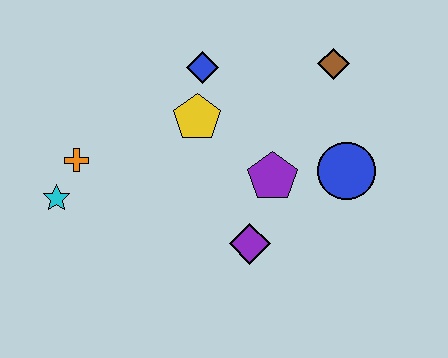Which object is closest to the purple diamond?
The purple pentagon is closest to the purple diamond.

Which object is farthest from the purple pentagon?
The cyan star is farthest from the purple pentagon.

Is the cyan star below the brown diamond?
Yes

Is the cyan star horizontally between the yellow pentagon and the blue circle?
No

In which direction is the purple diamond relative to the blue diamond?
The purple diamond is below the blue diamond.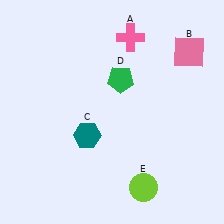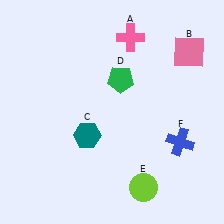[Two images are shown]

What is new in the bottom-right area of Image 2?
A blue cross (F) was added in the bottom-right area of Image 2.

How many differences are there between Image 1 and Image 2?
There is 1 difference between the two images.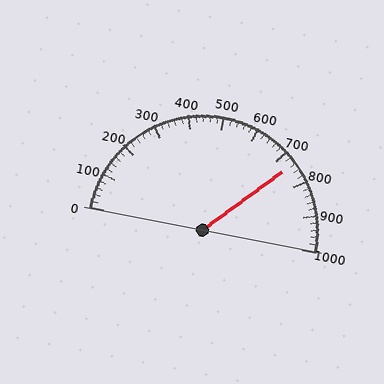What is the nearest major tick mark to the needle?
The nearest major tick mark is 700.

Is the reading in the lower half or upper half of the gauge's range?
The reading is in the upper half of the range (0 to 1000).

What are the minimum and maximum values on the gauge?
The gauge ranges from 0 to 1000.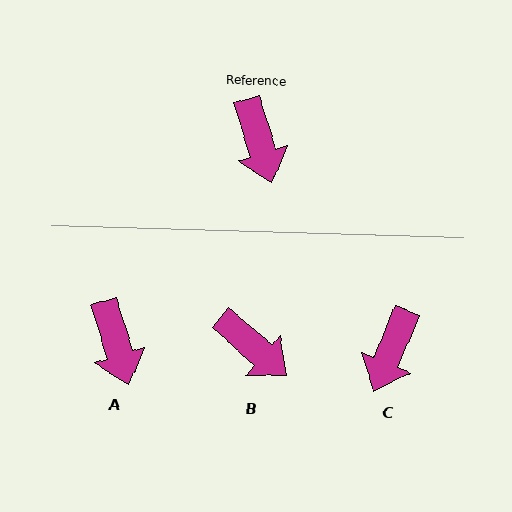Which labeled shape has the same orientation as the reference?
A.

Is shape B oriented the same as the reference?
No, it is off by about 32 degrees.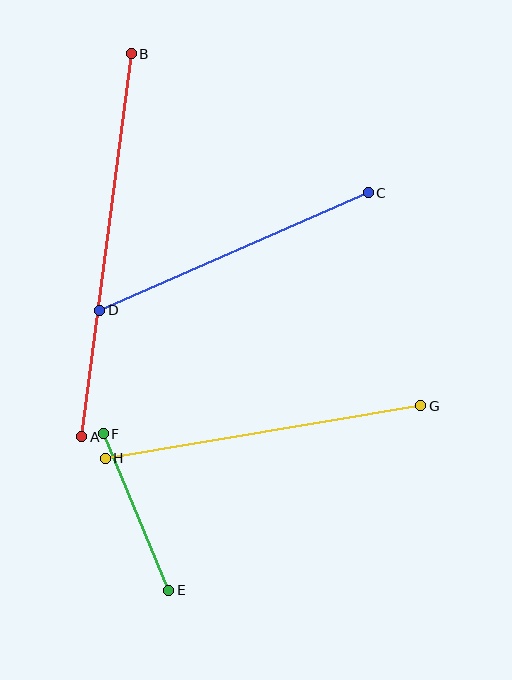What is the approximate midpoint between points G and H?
The midpoint is at approximately (263, 432) pixels.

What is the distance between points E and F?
The distance is approximately 170 pixels.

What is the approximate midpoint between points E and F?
The midpoint is at approximately (136, 512) pixels.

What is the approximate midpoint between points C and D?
The midpoint is at approximately (234, 252) pixels.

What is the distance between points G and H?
The distance is approximately 320 pixels.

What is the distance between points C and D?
The distance is approximately 293 pixels.